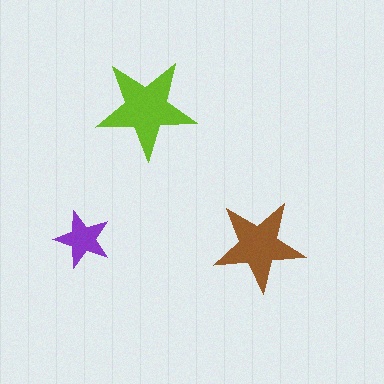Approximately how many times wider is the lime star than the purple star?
About 2 times wider.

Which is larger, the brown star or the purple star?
The brown one.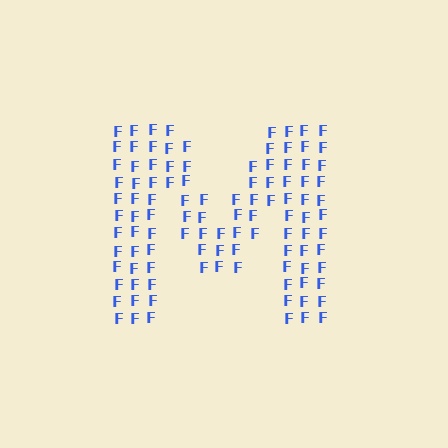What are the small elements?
The small elements are letter F's.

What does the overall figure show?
The overall figure shows the letter M.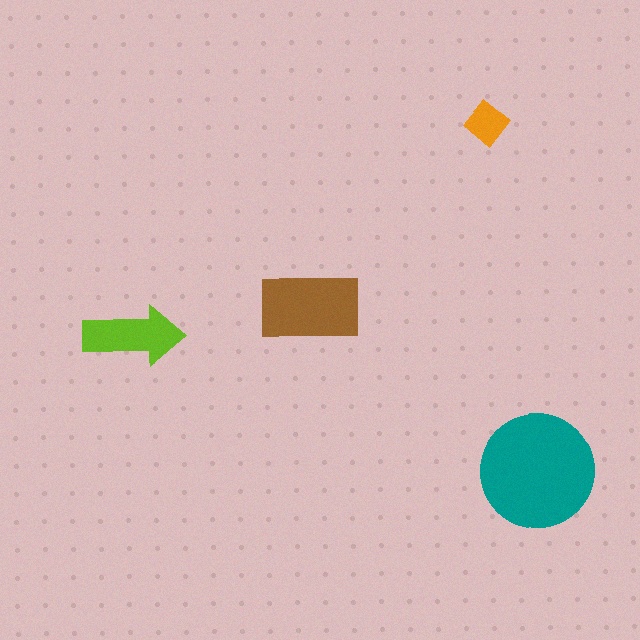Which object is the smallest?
The orange diamond.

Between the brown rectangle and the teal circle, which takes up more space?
The teal circle.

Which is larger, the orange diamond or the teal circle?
The teal circle.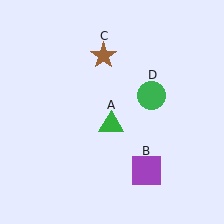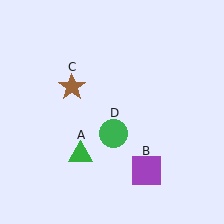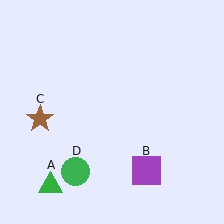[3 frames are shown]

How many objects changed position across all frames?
3 objects changed position: green triangle (object A), brown star (object C), green circle (object D).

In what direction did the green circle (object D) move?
The green circle (object D) moved down and to the left.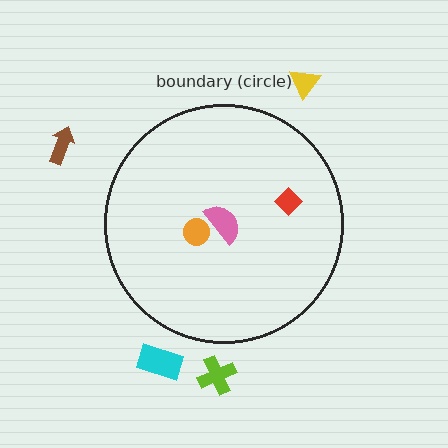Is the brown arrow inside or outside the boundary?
Outside.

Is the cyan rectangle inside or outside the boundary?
Outside.